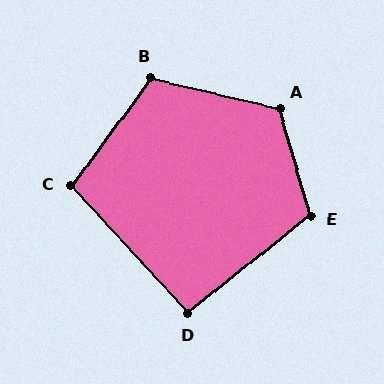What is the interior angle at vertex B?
Approximately 113 degrees (obtuse).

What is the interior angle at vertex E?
Approximately 112 degrees (obtuse).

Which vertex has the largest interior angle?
A, at approximately 120 degrees.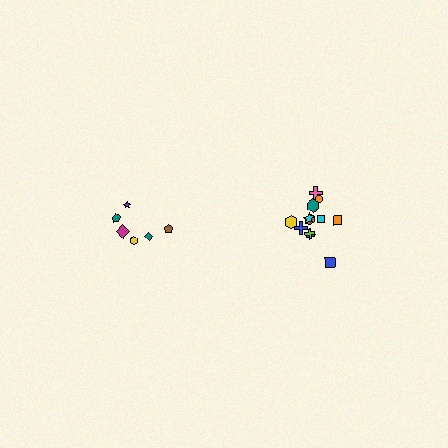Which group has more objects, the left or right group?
The right group.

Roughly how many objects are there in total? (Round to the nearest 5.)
Roughly 20 objects in total.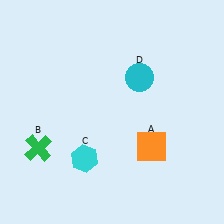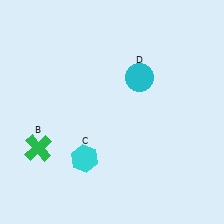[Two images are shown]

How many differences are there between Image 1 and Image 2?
There is 1 difference between the two images.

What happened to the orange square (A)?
The orange square (A) was removed in Image 2. It was in the bottom-right area of Image 1.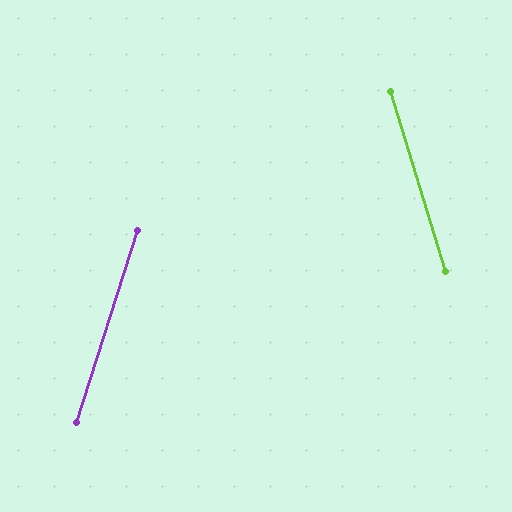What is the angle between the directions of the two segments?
Approximately 35 degrees.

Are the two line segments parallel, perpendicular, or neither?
Neither parallel nor perpendicular — they differ by about 35°.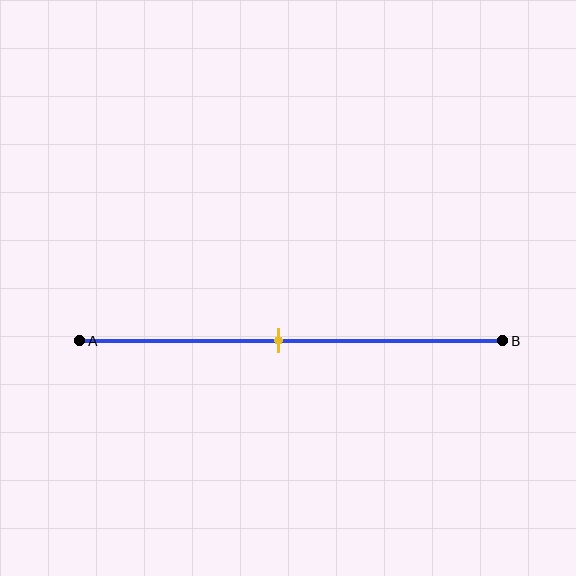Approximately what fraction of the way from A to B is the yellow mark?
The yellow mark is approximately 45% of the way from A to B.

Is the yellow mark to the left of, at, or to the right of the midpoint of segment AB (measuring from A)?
The yellow mark is approximately at the midpoint of segment AB.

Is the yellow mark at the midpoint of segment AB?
Yes, the mark is approximately at the midpoint.